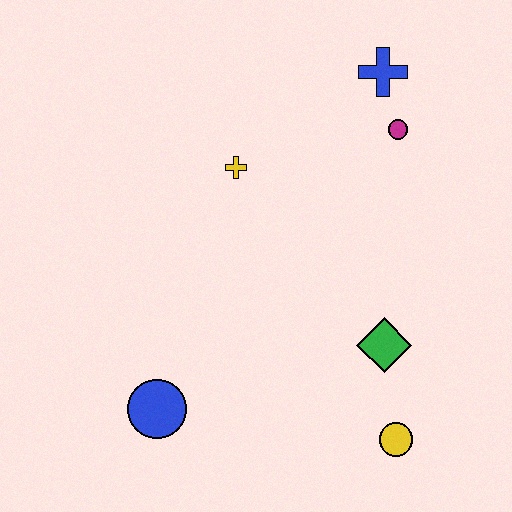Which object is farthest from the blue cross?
The blue circle is farthest from the blue cross.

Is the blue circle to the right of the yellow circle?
No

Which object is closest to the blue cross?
The magenta circle is closest to the blue cross.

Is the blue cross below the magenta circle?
No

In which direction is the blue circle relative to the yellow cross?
The blue circle is below the yellow cross.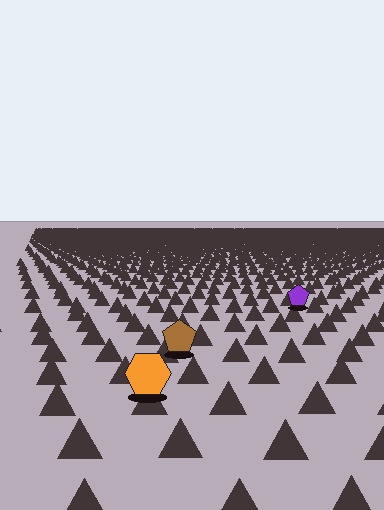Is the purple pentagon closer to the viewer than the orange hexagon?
No. The orange hexagon is closer — you can tell from the texture gradient: the ground texture is coarser near it.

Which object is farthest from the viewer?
The purple pentagon is farthest from the viewer. It appears smaller and the ground texture around it is denser.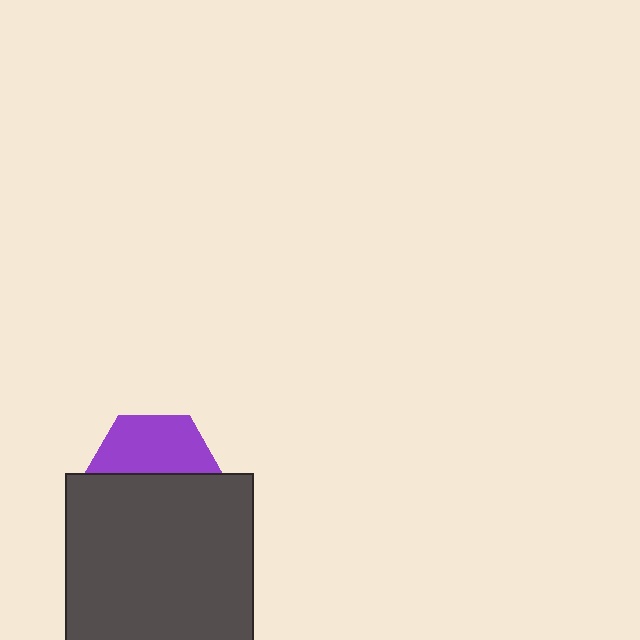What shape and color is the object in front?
The object in front is a dark gray square.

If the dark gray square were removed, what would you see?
You would see the complete purple hexagon.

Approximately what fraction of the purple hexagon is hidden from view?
Roughly 54% of the purple hexagon is hidden behind the dark gray square.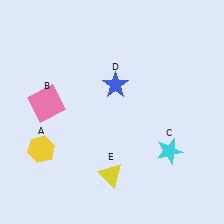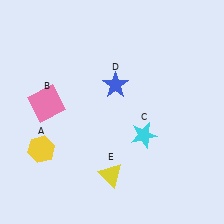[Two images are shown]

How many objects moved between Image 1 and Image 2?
1 object moved between the two images.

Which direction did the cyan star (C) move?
The cyan star (C) moved left.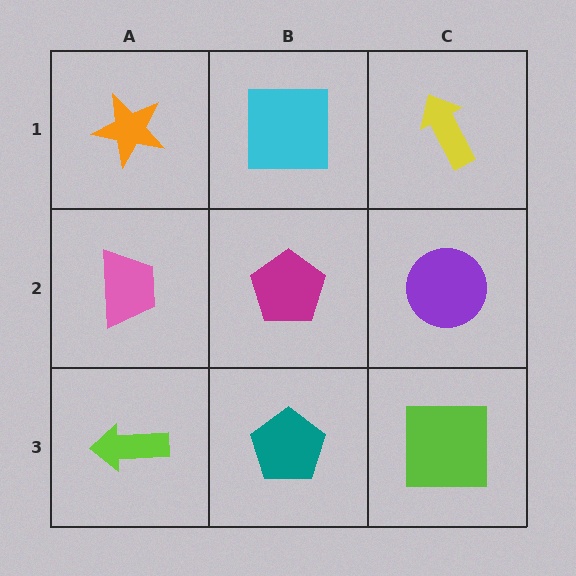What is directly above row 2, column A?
An orange star.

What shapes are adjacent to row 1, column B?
A magenta pentagon (row 2, column B), an orange star (row 1, column A), a yellow arrow (row 1, column C).